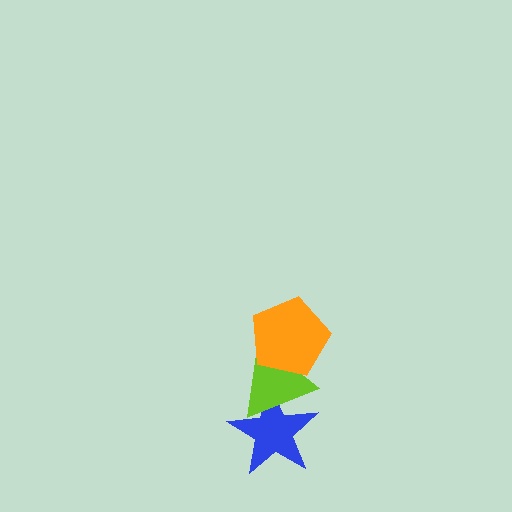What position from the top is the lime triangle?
The lime triangle is 2nd from the top.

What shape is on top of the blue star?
The lime triangle is on top of the blue star.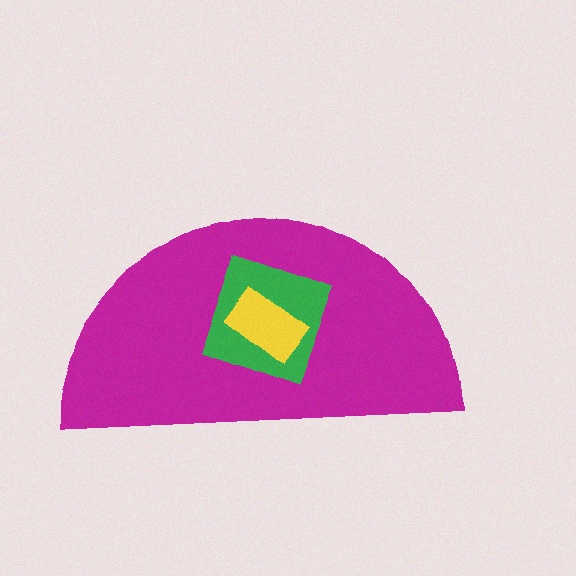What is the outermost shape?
The magenta semicircle.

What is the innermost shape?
The yellow rectangle.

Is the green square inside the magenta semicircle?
Yes.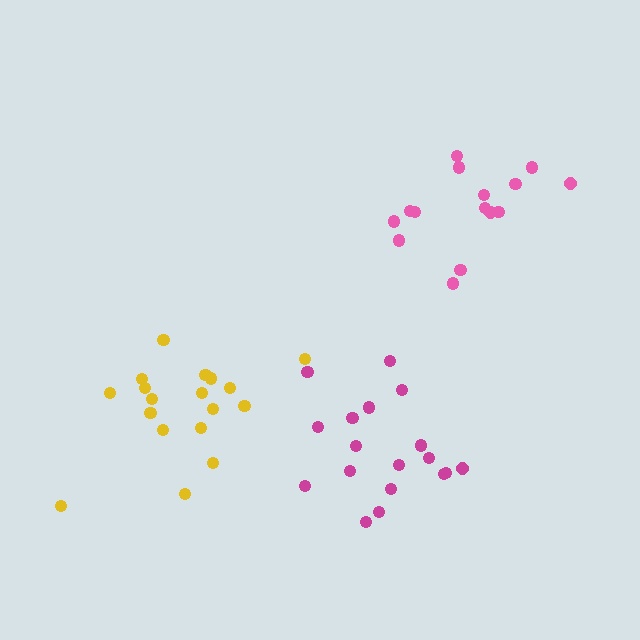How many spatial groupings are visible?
There are 3 spatial groupings.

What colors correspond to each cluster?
The clusters are colored: yellow, pink, magenta.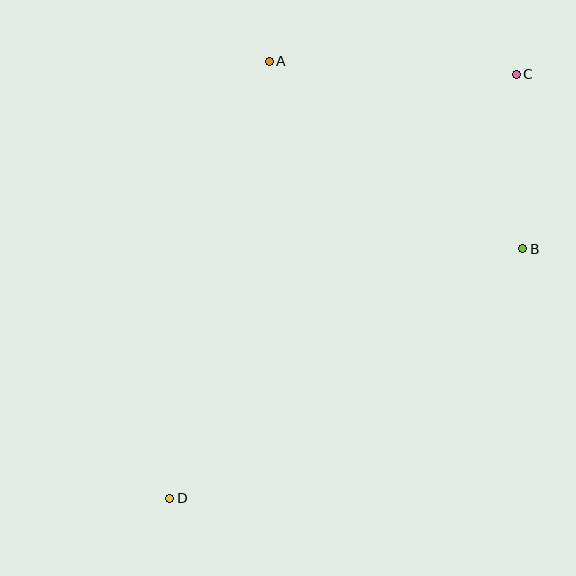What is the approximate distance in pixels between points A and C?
The distance between A and C is approximately 248 pixels.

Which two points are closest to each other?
Points B and C are closest to each other.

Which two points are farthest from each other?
Points C and D are farthest from each other.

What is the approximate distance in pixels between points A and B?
The distance between A and B is approximately 316 pixels.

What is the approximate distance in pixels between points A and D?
The distance between A and D is approximately 448 pixels.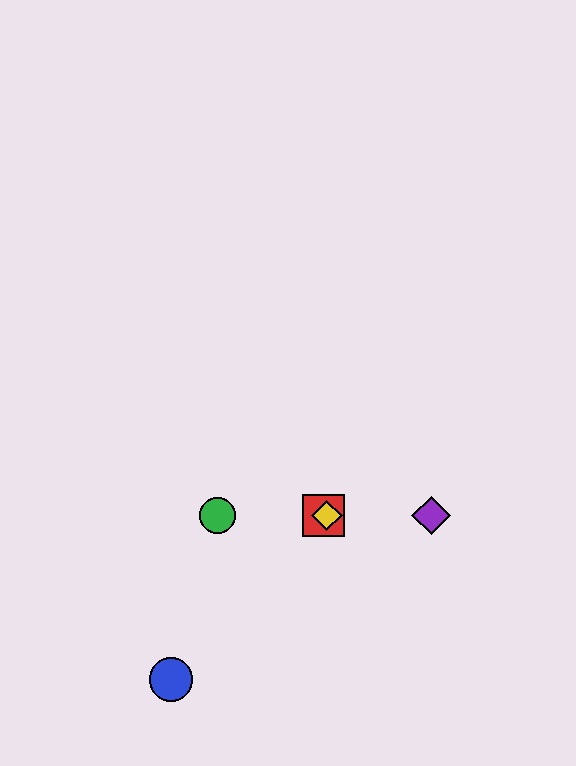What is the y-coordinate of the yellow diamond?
The yellow diamond is at y≈516.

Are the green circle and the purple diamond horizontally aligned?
Yes, both are at y≈516.